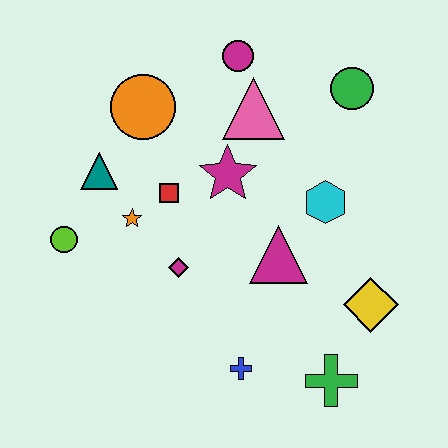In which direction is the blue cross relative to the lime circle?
The blue cross is to the right of the lime circle.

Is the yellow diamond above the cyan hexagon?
No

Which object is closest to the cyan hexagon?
The magenta triangle is closest to the cyan hexagon.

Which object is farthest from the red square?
The green cross is farthest from the red square.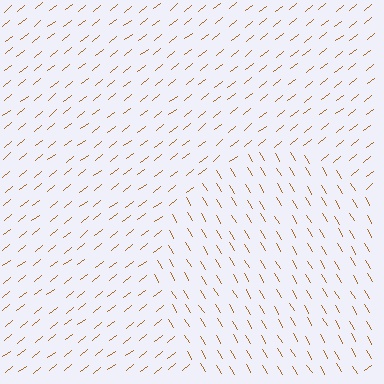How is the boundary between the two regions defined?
The boundary is defined purely by a change in line orientation (approximately 83 degrees difference). All lines are the same color and thickness.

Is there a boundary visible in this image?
Yes, there is a texture boundary formed by a change in line orientation.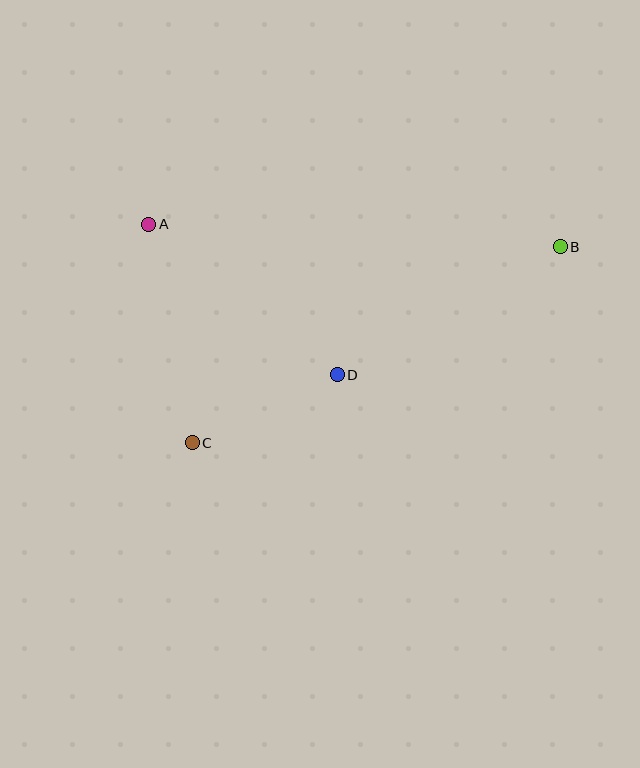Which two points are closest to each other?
Points C and D are closest to each other.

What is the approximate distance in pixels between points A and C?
The distance between A and C is approximately 223 pixels.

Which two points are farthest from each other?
Points B and C are farthest from each other.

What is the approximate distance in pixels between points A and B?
The distance between A and B is approximately 412 pixels.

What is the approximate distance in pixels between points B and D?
The distance between B and D is approximately 257 pixels.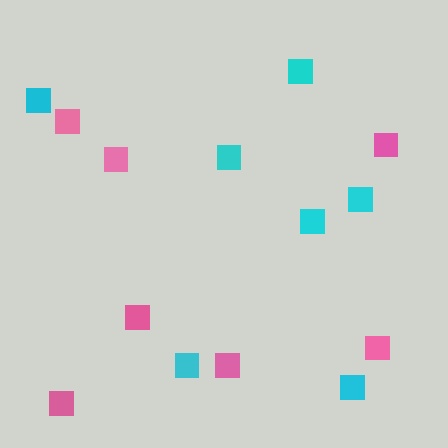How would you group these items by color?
There are 2 groups: one group of cyan squares (7) and one group of pink squares (7).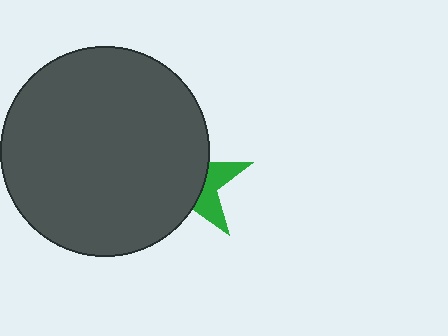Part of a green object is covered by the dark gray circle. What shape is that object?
It is a star.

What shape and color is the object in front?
The object in front is a dark gray circle.